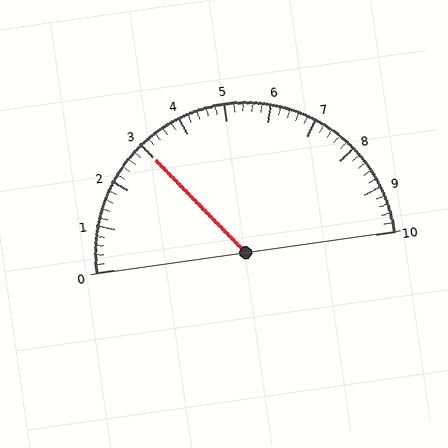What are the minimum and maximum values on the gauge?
The gauge ranges from 0 to 10.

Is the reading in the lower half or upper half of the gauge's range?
The reading is in the lower half of the range (0 to 10).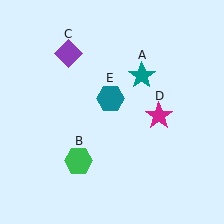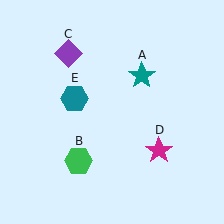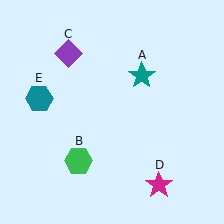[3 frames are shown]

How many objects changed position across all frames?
2 objects changed position: magenta star (object D), teal hexagon (object E).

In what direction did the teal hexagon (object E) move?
The teal hexagon (object E) moved left.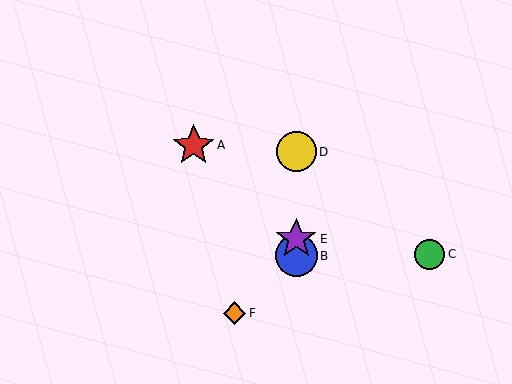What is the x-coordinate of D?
Object D is at x≈296.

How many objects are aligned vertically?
3 objects (B, D, E) are aligned vertically.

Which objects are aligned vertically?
Objects B, D, E are aligned vertically.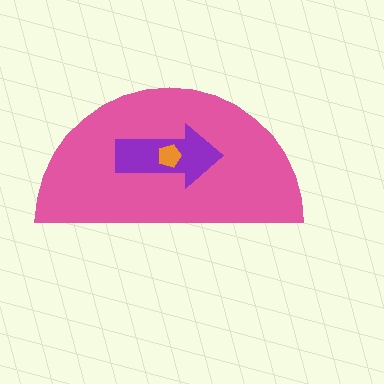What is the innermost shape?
The orange pentagon.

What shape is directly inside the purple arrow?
The orange pentagon.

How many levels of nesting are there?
3.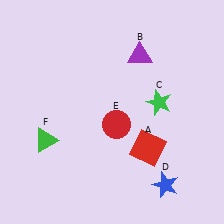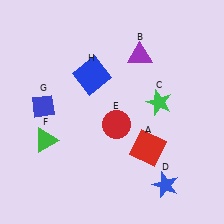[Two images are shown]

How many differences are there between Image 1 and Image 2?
There are 2 differences between the two images.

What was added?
A blue diamond (G), a blue square (H) were added in Image 2.